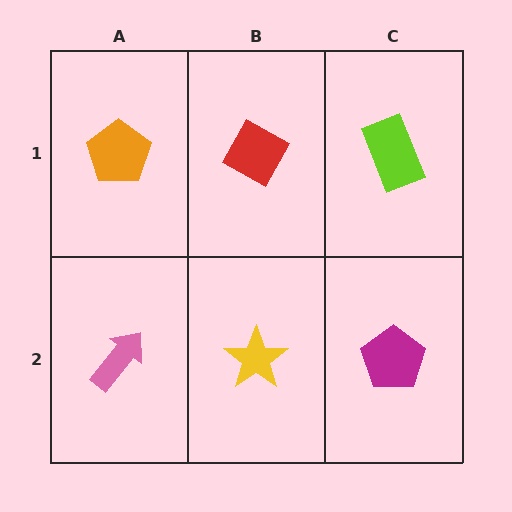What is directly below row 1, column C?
A magenta pentagon.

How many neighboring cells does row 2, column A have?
2.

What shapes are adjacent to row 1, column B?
A yellow star (row 2, column B), an orange pentagon (row 1, column A), a lime rectangle (row 1, column C).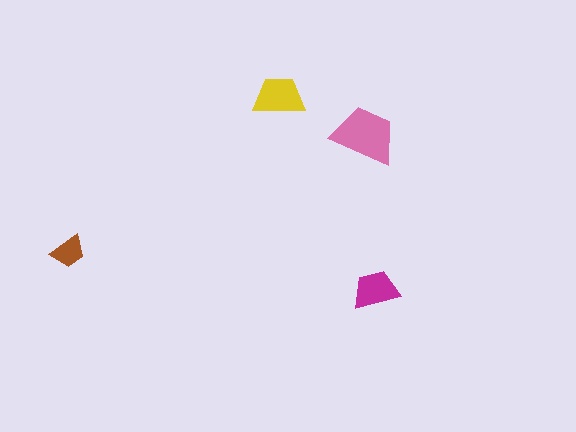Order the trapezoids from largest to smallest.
the pink one, the yellow one, the magenta one, the brown one.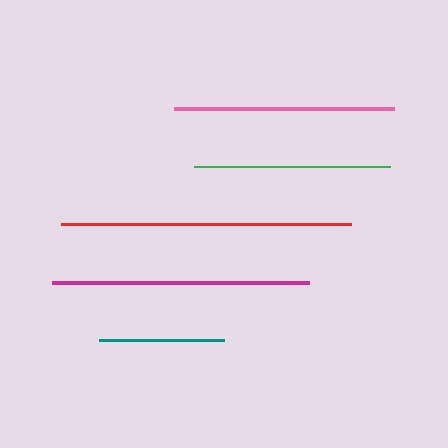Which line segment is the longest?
The red line is the longest at approximately 290 pixels.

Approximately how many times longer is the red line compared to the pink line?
The red line is approximately 1.3 times the length of the pink line.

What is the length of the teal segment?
The teal segment is approximately 125 pixels long.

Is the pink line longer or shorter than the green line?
The pink line is longer than the green line.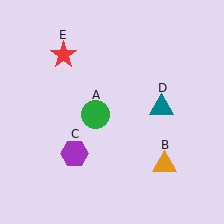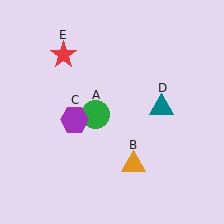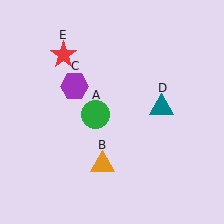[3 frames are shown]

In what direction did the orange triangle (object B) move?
The orange triangle (object B) moved left.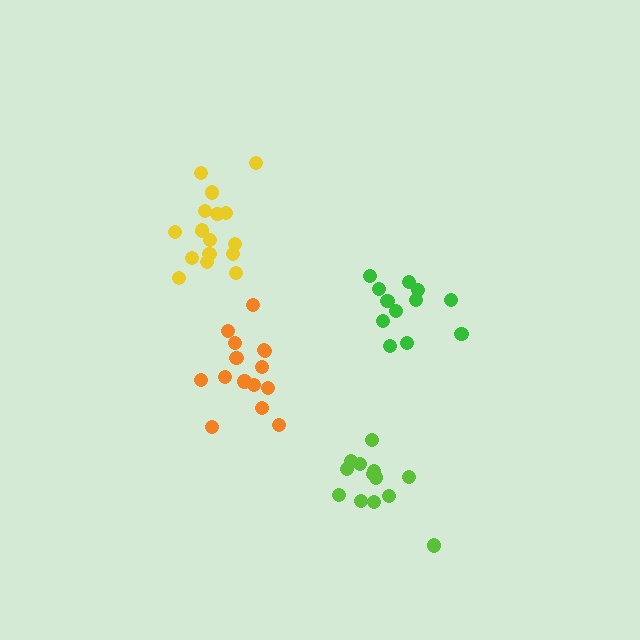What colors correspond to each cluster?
The clusters are colored: yellow, green, orange, lime.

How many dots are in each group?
Group 1: 16 dots, Group 2: 12 dots, Group 3: 15 dots, Group 4: 13 dots (56 total).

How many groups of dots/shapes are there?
There are 4 groups.